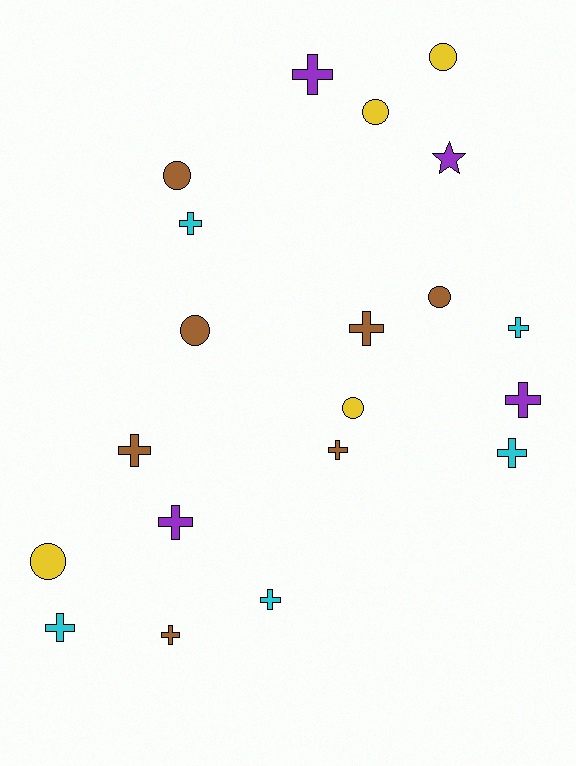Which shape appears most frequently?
Cross, with 12 objects.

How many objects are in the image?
There are 20 objects.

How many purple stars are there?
There is 1 purple star.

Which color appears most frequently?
Brown, with 7 objects.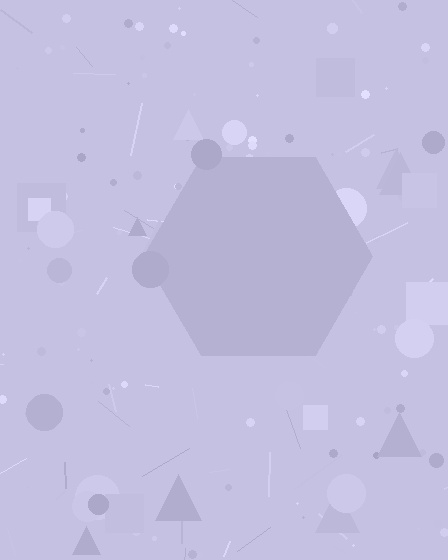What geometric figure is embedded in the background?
A hexagon is embedded in the background.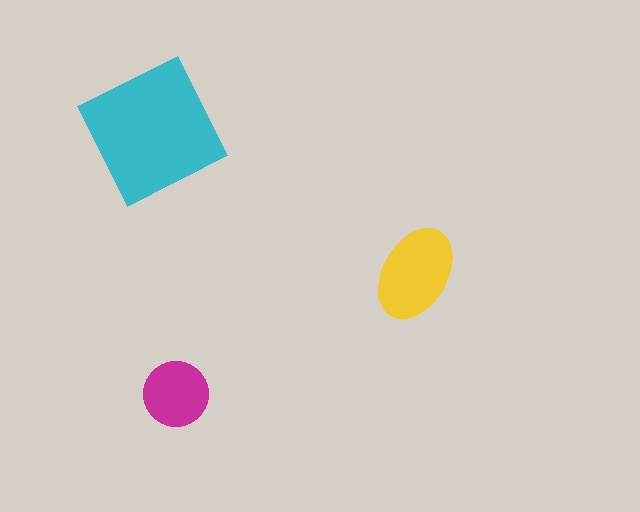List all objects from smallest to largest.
The magenta circle, the yellow ellipse, the cyan square.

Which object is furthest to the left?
The cyan square is leftmost.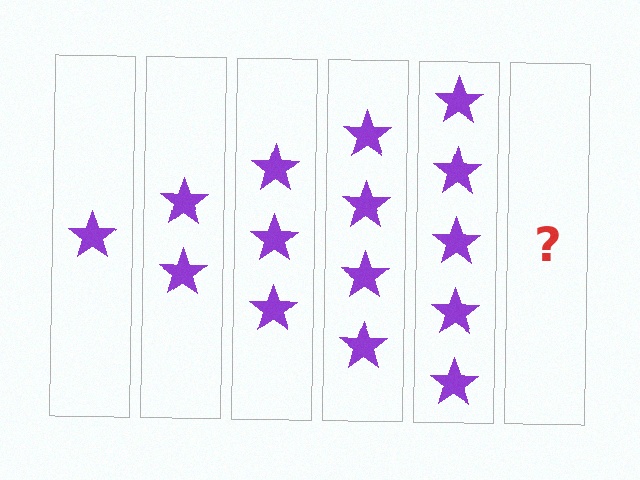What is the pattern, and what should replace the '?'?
The pattern is that each step adds one more star. The '?' should be 6 stars.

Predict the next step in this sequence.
The next step is 6 stars.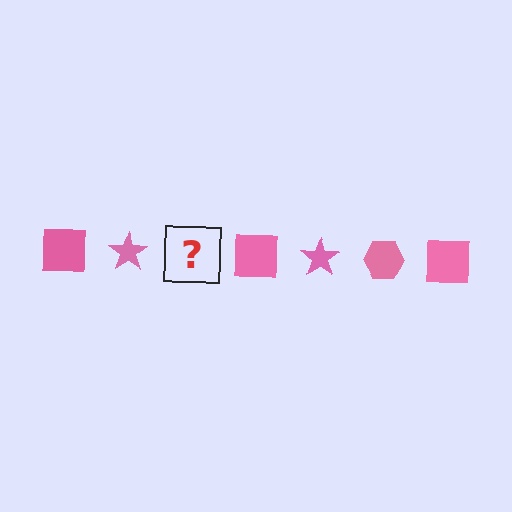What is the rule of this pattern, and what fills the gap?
The rule is that the pattern cycles through square, star, hexagon shapes in pink. The gap should be filled with a pink hexagon.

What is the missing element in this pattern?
The missing element is a pink hexagon.